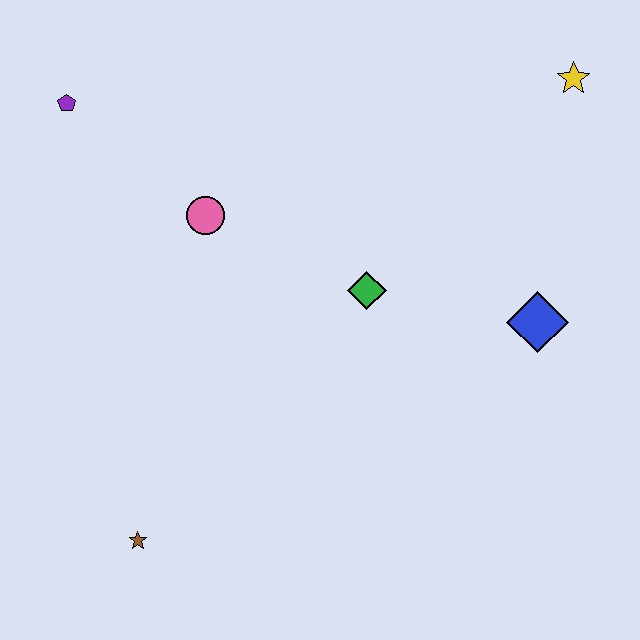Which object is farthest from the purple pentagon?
The blue diamond is farthest from the purple pentagon.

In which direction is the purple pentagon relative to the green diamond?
The purple pentagon is to the left of the green diamond.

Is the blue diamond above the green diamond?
No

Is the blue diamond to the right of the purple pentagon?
Yes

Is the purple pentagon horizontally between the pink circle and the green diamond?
No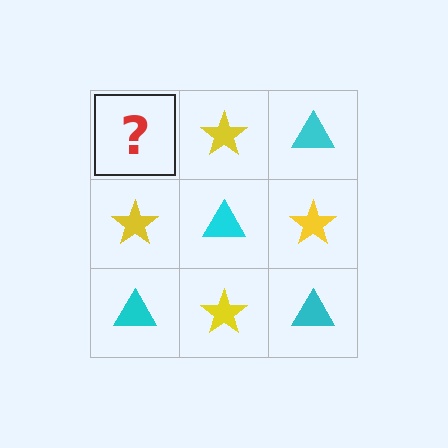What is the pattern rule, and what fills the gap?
The rule is that it alternates cyan triangle and yellow star in a checkerboard pattern. The gap should be filled with a cyan triangle.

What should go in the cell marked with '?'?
The missing cell should contain a cyan triangle.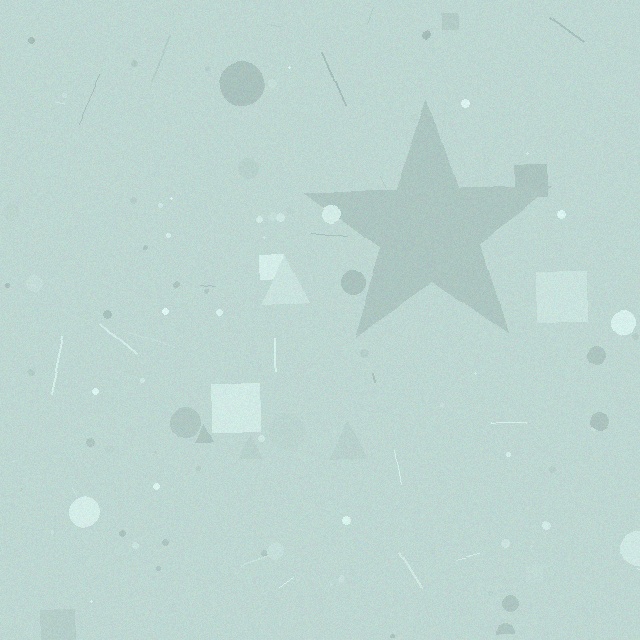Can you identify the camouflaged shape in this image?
The camouflaged shape is a star.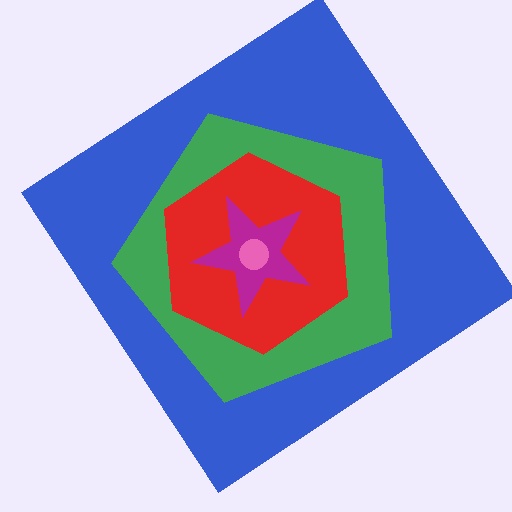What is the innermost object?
The pink circle.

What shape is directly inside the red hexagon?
The magenta star.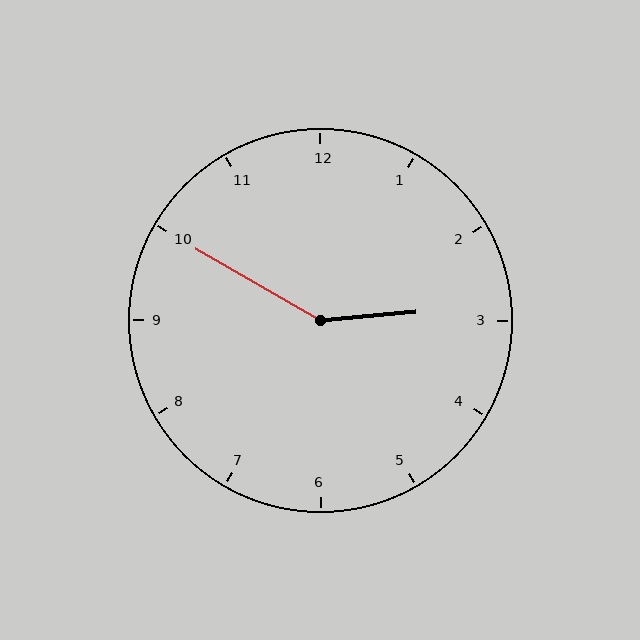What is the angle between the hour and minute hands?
Approximately 145 degrees.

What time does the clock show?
2:50.